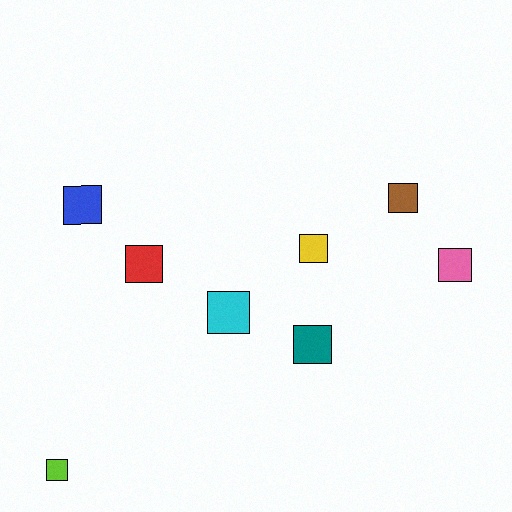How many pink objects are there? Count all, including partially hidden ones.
There is 1 pink object.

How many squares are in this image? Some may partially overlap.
There are 8 squares.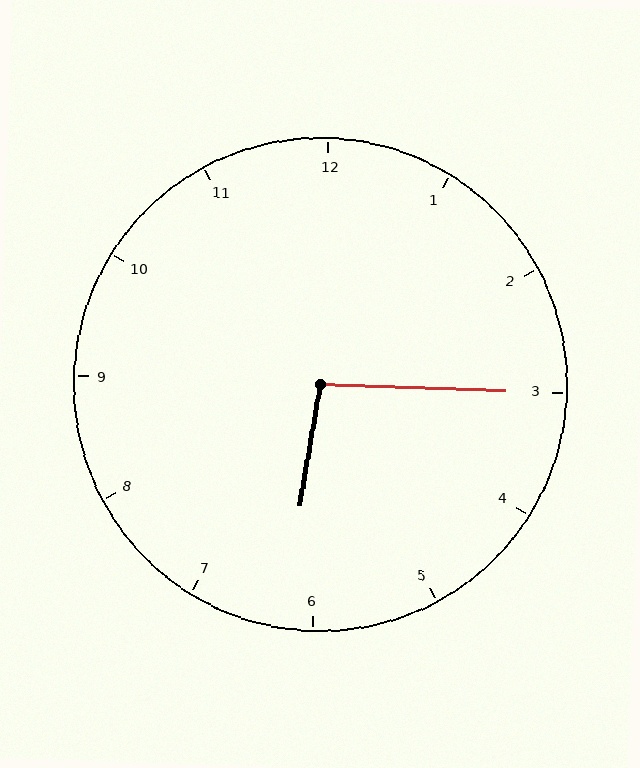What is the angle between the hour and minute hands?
Approximately 98 degrees.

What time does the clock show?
6:15.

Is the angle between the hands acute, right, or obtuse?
It is obtuse.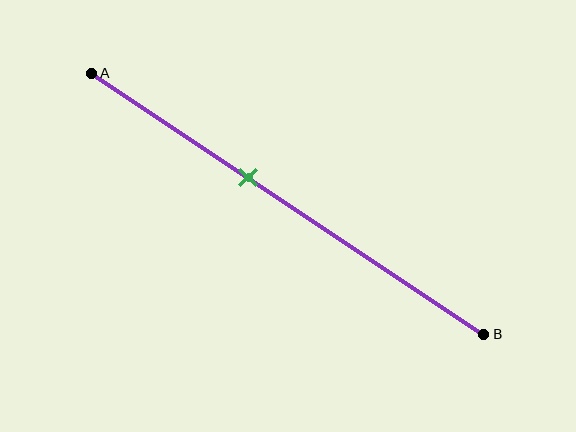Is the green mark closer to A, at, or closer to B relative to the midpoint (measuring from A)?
The green mark is closer to point A than the midpoint of segment AB.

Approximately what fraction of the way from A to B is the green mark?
The green mark is approximately 40% of the way from A to B.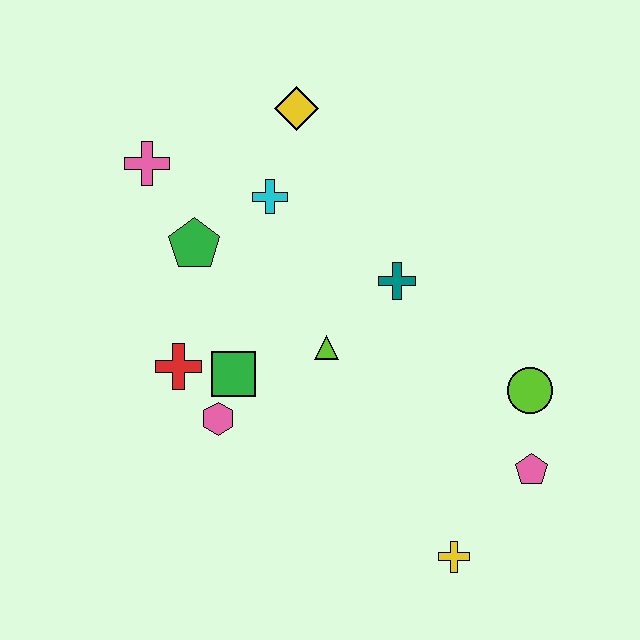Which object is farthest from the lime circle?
The pink cross is farthest from the lime circle.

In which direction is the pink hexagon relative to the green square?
The pink hexagon is below the green square.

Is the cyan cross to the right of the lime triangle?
No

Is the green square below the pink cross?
Yes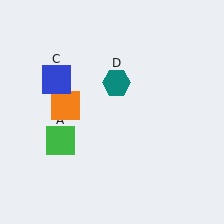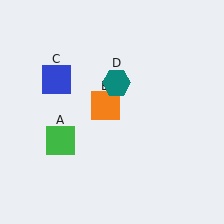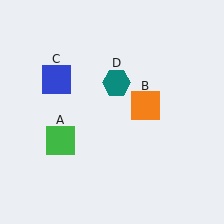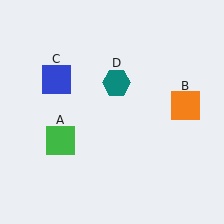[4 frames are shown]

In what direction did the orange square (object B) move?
The orange square (object B) moved right.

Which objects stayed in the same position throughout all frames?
Green square (object A) and blue square (object C) and teal hexagon (object D) remained stationary.